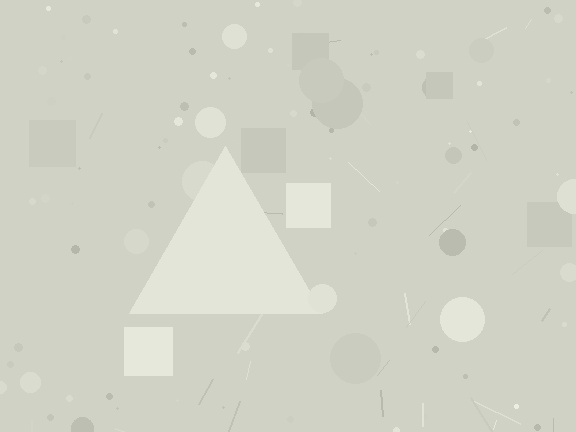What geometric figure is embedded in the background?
A triangle is embedded in the background.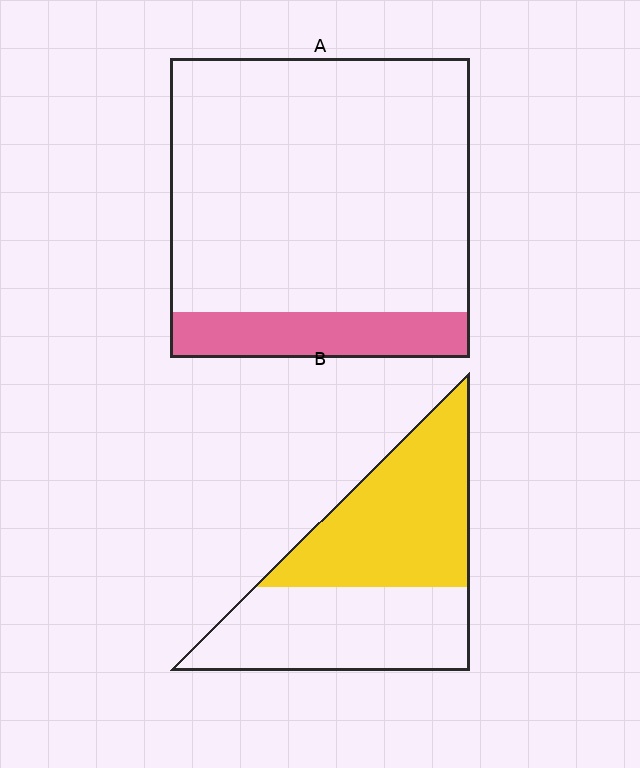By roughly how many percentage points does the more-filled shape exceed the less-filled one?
By roughly 35 percentage points (B over A).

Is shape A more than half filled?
No.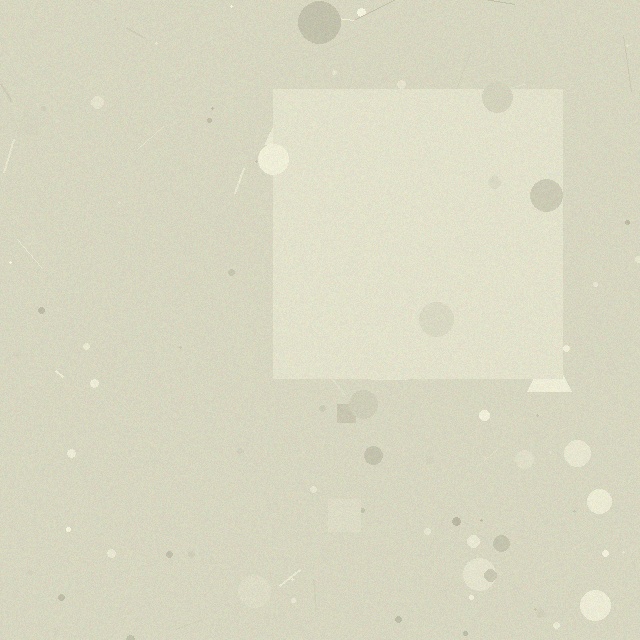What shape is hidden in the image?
A square is hidden in the image.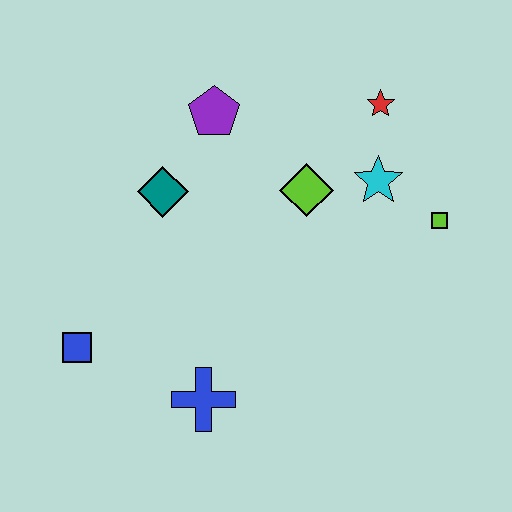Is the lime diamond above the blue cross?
Yes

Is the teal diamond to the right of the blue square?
Yes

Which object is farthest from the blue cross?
The red star is farthest from the blue cross.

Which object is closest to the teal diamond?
The purple pentagon is closest to the teal diamond.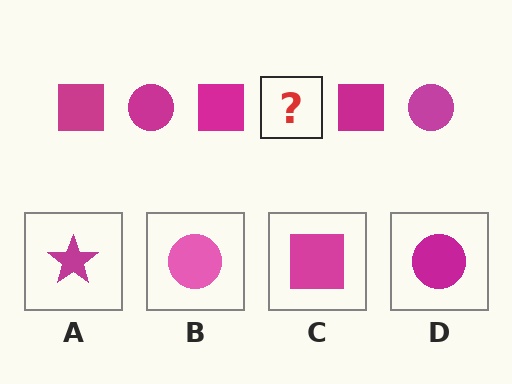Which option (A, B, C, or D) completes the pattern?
D.